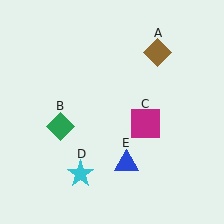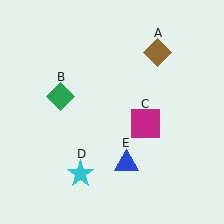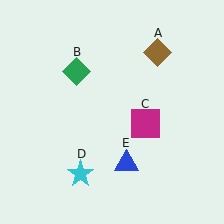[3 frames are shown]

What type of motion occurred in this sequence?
The green diamond (object B) rotated clockwise around the center of the scene.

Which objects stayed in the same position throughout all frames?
Brown diamond (object A) and magenta square (object C) and cyan star (object D) and blue triangle (object E) remained stationary.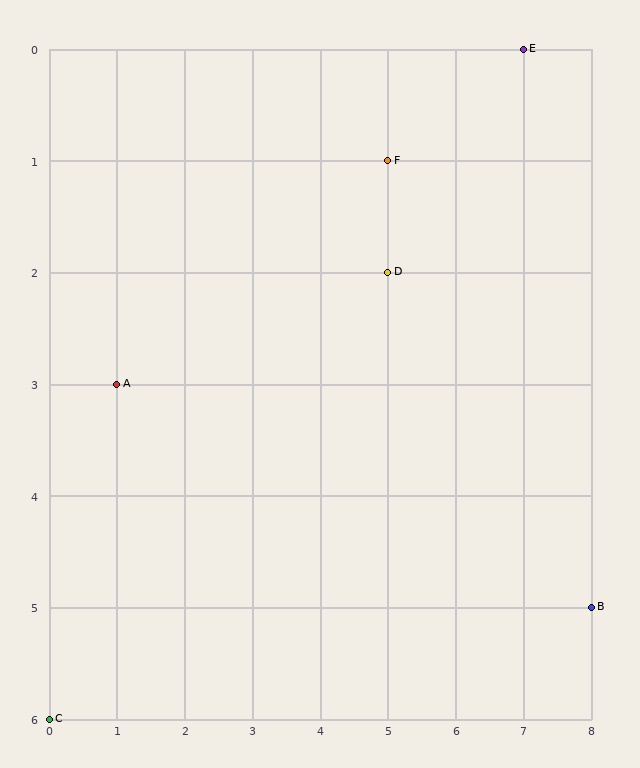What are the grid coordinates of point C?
Point C is at grid coordinates (0, 6).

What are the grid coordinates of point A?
Point A is at grid coordinates (1, 3).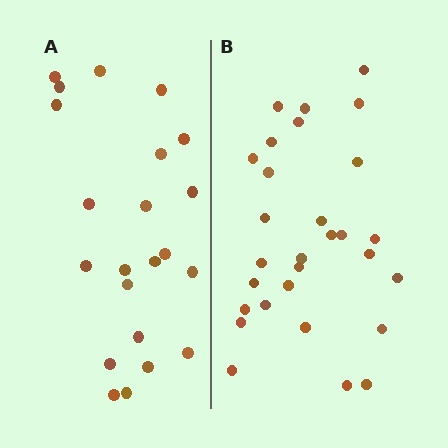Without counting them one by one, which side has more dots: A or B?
Region B (the right region) has more dots.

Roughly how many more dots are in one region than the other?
Region B has roughly 8 or so more dots than region A.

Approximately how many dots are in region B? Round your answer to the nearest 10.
About 30 dots. (The exact count is 29, which rounds to 30.)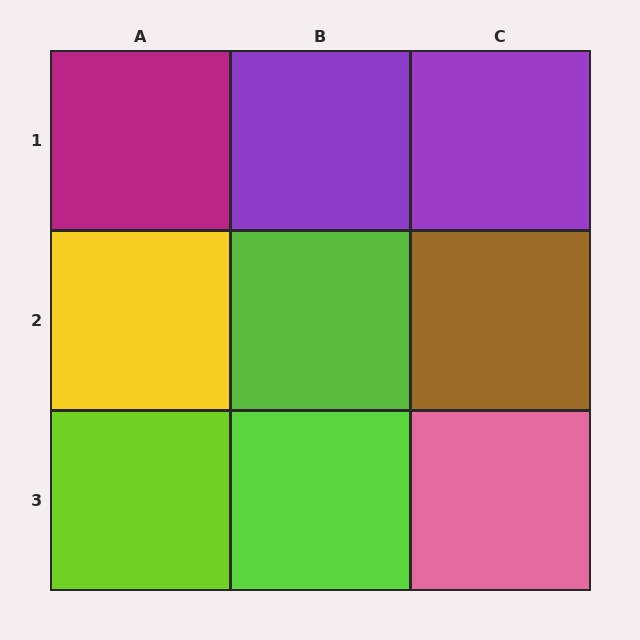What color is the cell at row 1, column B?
Purple.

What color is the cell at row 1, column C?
Purple.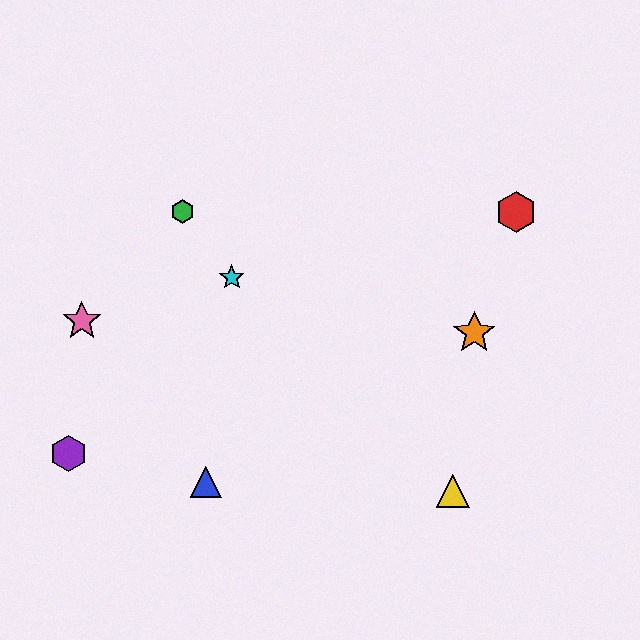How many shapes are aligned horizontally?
2 shapes (the red hexagon, the green hexagon) are aligned horizontally.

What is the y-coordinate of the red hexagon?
The red hexagon is at y≈212.